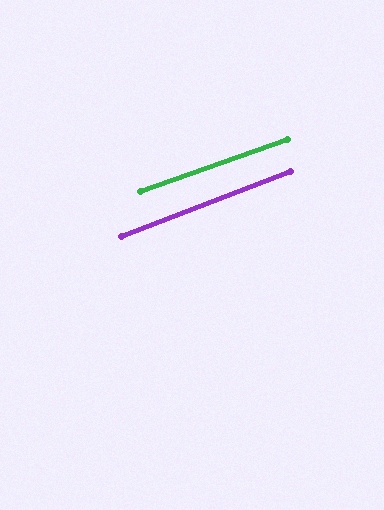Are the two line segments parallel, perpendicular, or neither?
Parallel — their directions differ by only 1.8°.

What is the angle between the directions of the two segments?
Approximately 2 degrees.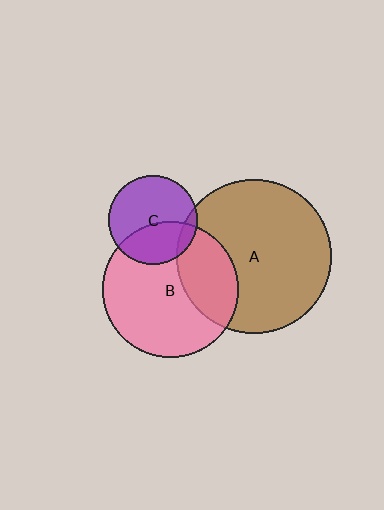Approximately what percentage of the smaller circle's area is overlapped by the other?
Approximately 40%.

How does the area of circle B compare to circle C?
Approximately 2.3 times.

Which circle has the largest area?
Circle A (brown).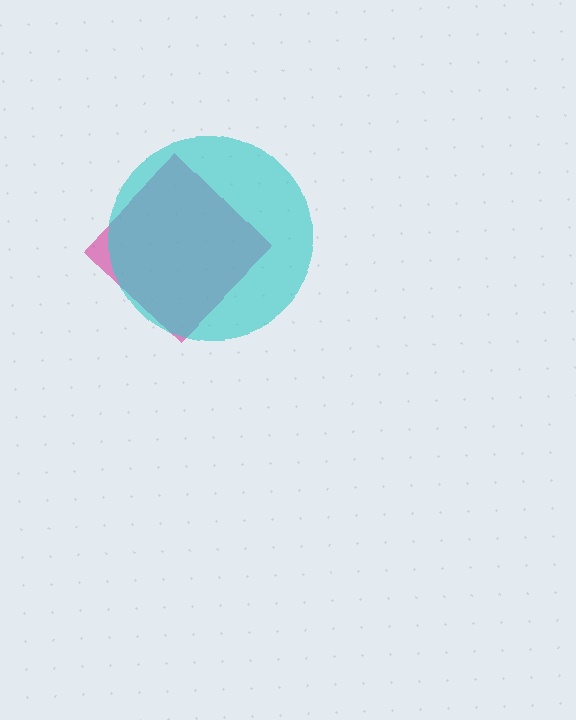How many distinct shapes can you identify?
There are 2 distinct shapes: a magenta diamond, a cyan circle.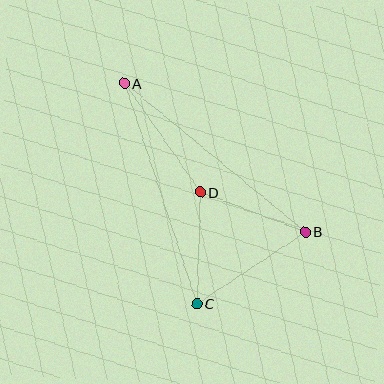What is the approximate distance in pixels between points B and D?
The distance between B and D is approximately 112 pixels.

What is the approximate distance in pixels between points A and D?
The distance between A and D is approximately 133 pixels.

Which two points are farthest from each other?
Points A and B are farthest from each other.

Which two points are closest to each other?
Points C and D are closest to each other.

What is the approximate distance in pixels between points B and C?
The distance between B and C is approximately 130 pixels.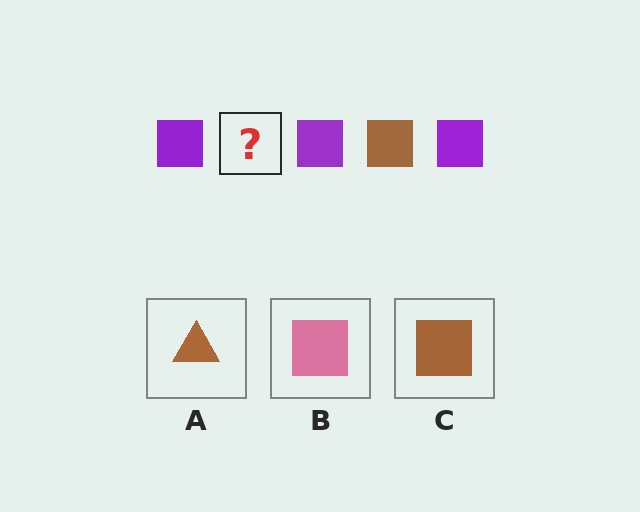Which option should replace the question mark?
Option C.